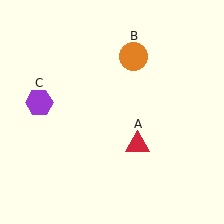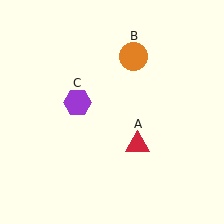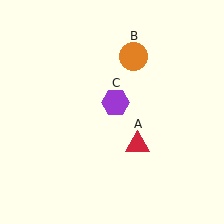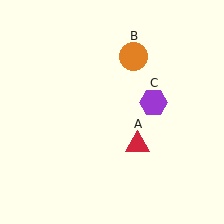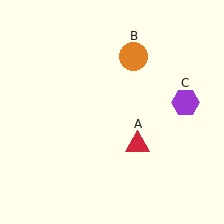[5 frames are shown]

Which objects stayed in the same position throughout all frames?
Red triangle (object A) and orange circle (object B) remained stationary.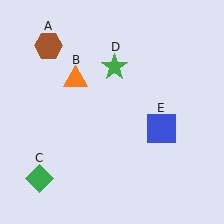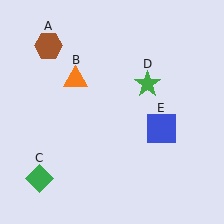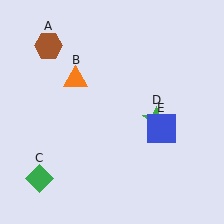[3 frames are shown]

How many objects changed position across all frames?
1 object changed position: green star (object D).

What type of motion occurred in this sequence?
The green star (object D) rotated clockwise around the center of the scene.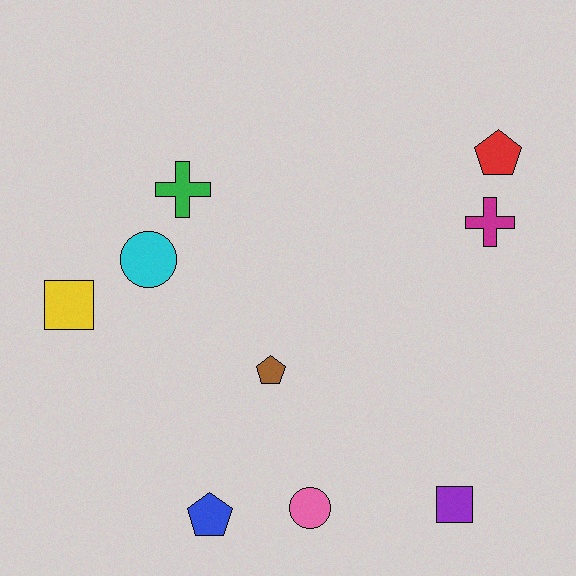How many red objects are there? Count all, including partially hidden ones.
There is 1 red object.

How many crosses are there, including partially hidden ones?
There are 2 crosses.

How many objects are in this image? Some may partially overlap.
There are 9 objects.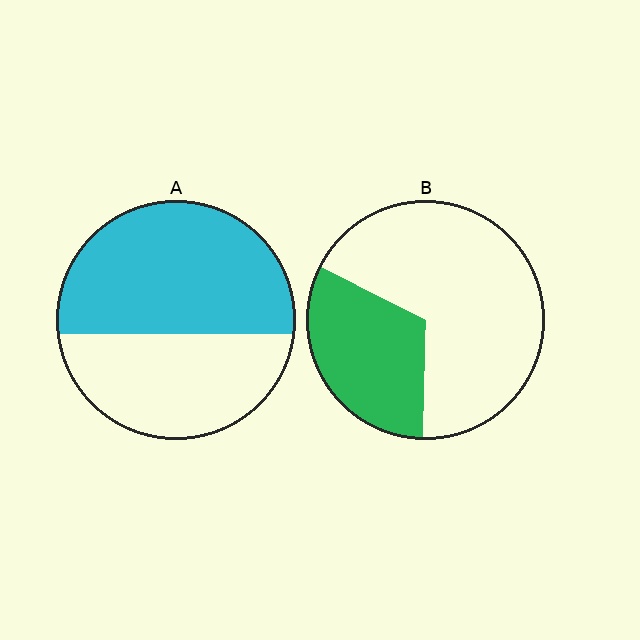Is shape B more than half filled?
No.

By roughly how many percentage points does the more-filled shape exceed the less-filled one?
By roughly 25 percentage points (A over B).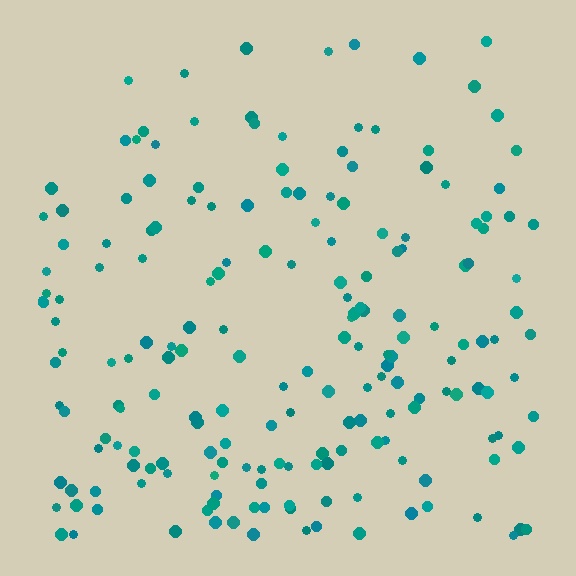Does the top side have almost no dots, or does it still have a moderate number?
Still a moderate number, just noticeably fewer than the bottom.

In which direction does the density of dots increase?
From top to bottom, with the bottom side densest.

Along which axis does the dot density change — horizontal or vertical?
Vertical.